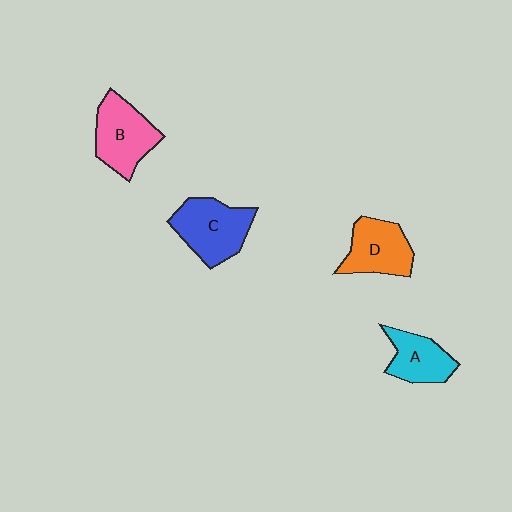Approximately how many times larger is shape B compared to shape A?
Approximately 1.3 times.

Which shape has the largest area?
Shape C (blue).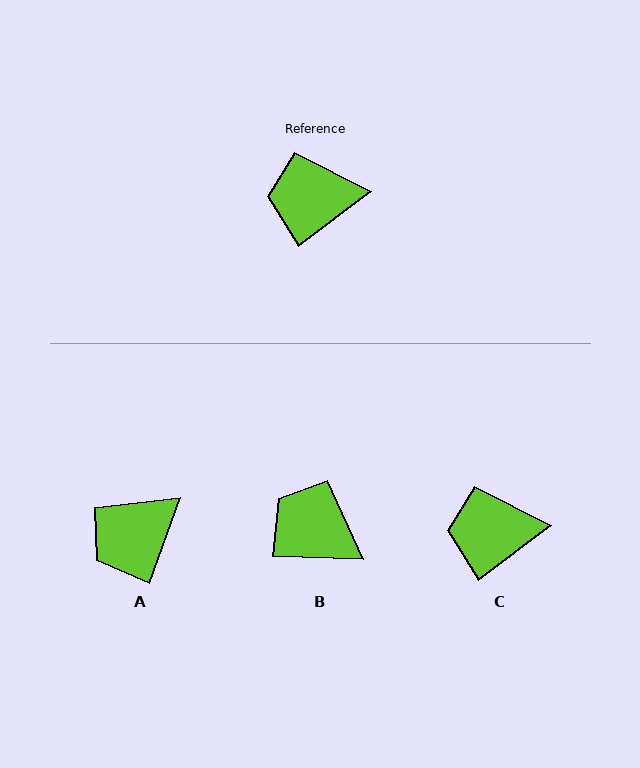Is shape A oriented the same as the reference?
No, it is off by about 34 degrees.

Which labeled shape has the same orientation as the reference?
C.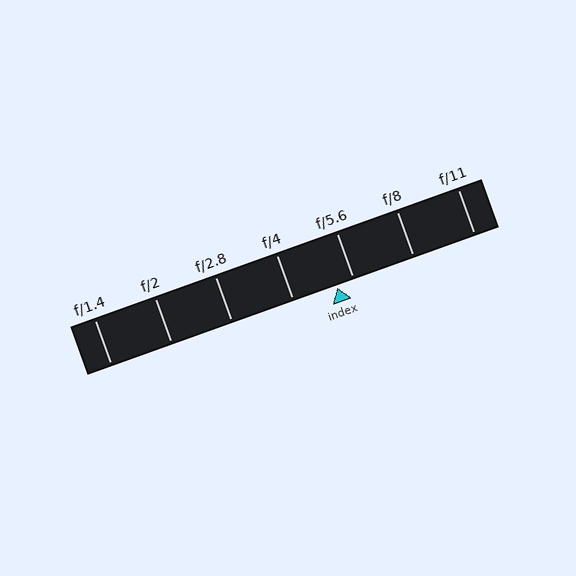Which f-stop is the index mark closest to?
The index mark is closest to f/5.6.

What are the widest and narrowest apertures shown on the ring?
The widest aperture shown is f/1.4 and the narrowest is f/11.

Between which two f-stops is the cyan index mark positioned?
The index mark is between f/4 and f/5.6.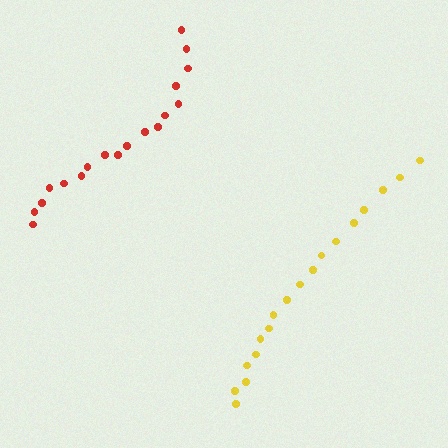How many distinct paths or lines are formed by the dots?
There are 2 distinct paths.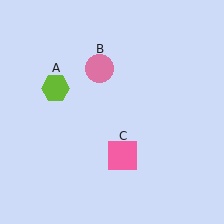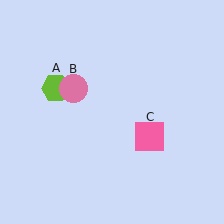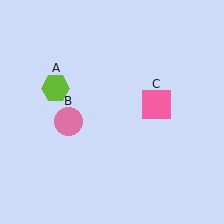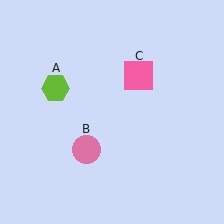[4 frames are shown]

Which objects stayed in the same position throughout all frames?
Lime hexagon (object A) remained stationary.